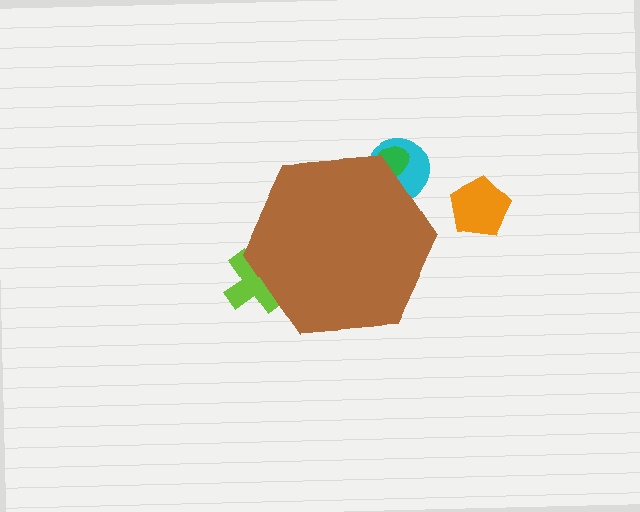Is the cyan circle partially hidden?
Yes, the cyan circle is partially hidden behind the brown hexagon.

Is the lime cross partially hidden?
Yes, the lime cross is partially hidden behind the brown hexagon.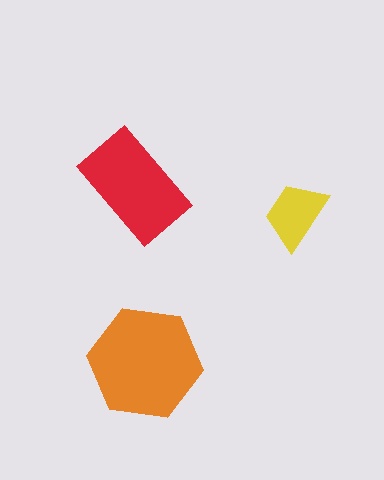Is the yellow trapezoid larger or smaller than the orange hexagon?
Smaller.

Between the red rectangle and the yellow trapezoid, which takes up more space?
The red rectangle.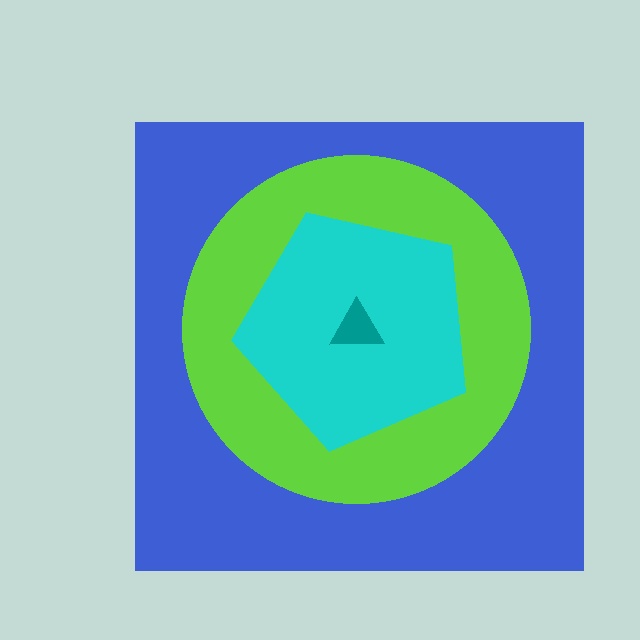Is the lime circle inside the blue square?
Yes.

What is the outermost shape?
The blue square.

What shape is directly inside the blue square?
The lime circle.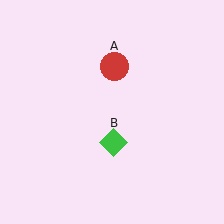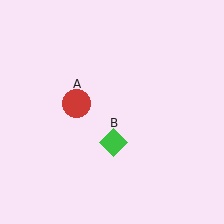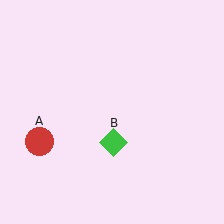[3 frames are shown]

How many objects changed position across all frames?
1 object changed position: red circle (object A).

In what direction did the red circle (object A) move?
The red circle (object A) moved down and to the left.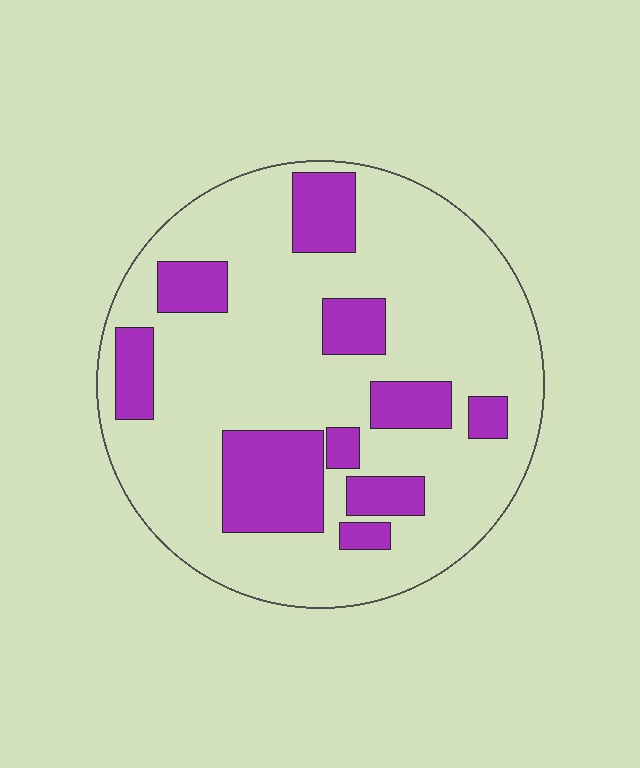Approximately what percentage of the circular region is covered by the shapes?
Approximately 25%.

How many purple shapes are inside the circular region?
10.